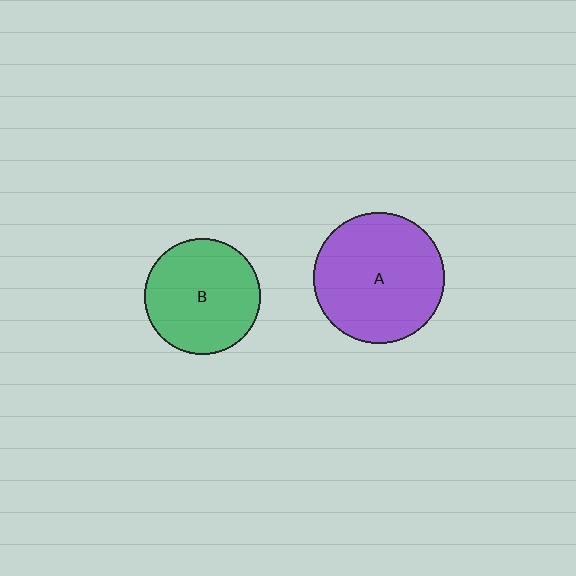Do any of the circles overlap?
No, none of the circles overlap.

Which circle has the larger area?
Circle A (purple).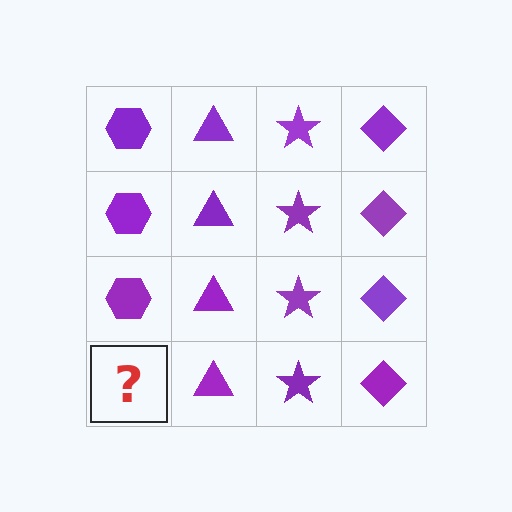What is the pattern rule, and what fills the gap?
The rule is that each column has a consistent shape. The gap should be filled with a purple hexagon.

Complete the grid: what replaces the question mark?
The question mark should be replaced with a purple hexagon.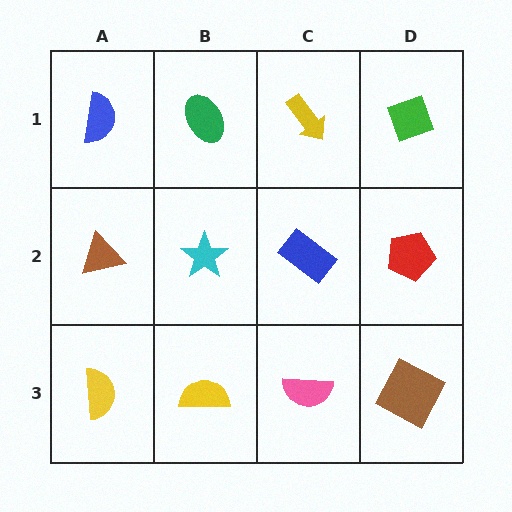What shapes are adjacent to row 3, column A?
A brown triangle (row 2, column A), a yellow semicircle (row 3, column B).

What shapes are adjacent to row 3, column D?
A red pentagon (row 2, column D), a pink semicircle (row 3, column C).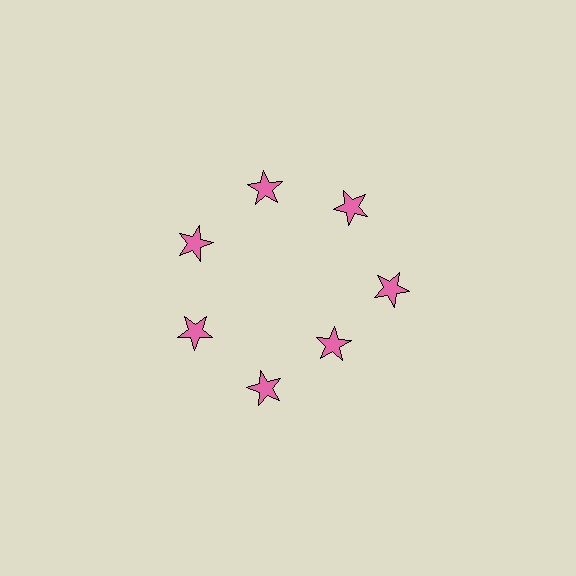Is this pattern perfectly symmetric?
No. The 7 pink stars are arranged in a ring, but one element near the 5 o'clock position is pulled inward toward the center, breaking the 7-fold rotational symmetry.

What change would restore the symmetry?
The symmetry would be restored by moving it outward, back onto the ring so that all 7 stars sit at equal angles and equal distance from the center.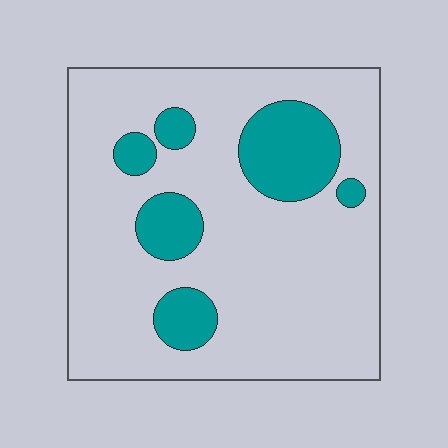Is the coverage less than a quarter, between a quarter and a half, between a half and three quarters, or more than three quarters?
Less than a quarter.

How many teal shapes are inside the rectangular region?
6.